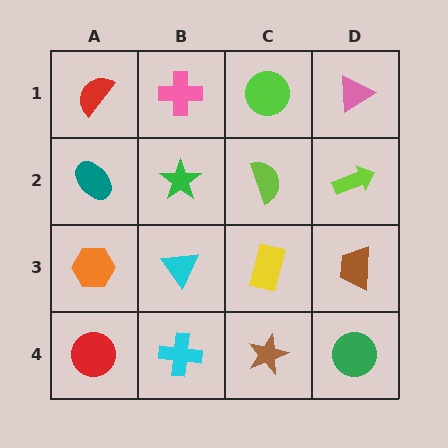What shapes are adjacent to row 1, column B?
A green star (row 2, column B), a red semicircle (row 1, column A), a lime circle (row 1, column C).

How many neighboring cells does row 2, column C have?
4.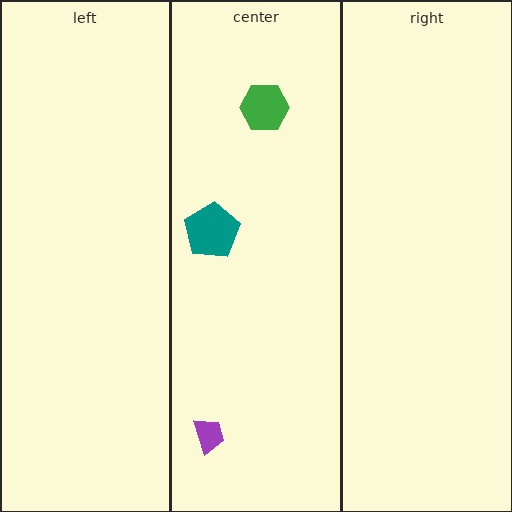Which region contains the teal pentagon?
The center region.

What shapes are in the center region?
The purple trapezoid, the green hexagon, the teal pentagon.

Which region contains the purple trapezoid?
The center region.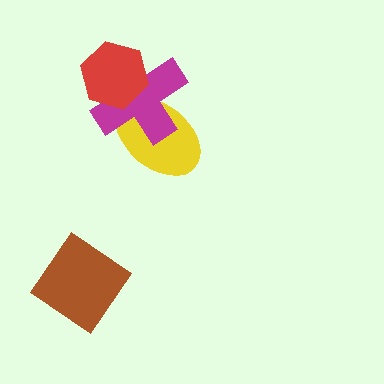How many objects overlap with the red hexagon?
1 object overlaps with the red hexagon.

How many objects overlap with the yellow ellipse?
1 object overlaps with the yellow ellipse.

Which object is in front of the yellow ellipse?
The magenta cross is in front of the yellow ellipse.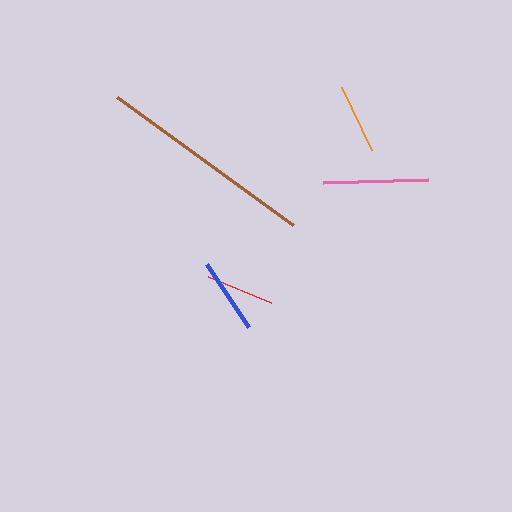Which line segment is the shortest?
The red line is the shortest at approximately 69 pixels.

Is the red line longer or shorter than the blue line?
The blue line is longer than the red line.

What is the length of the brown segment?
The brown segment is approximately 217 pixels long.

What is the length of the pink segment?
The pink segment is approximately 105 pixels long.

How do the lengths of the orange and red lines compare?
The orange and red lines are approximately the same length.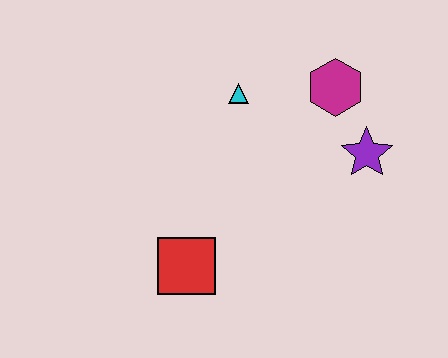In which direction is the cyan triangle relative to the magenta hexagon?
The cyan triangle is to the left of the magenta hexagon.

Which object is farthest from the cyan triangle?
The red square is farthest from the cyan triangle.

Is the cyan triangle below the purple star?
No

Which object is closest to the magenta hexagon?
The purple star is closest to the magenta hexagon.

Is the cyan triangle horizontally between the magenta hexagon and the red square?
Yes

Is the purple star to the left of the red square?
No